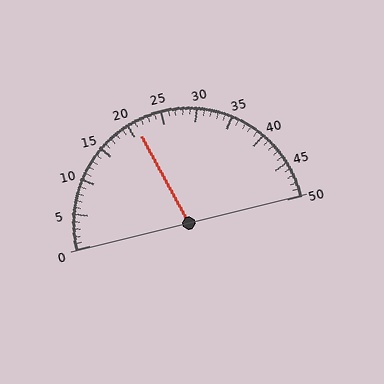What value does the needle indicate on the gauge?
The needle indicates approximately 21.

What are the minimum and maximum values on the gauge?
The gauge ranges from 0 to 50.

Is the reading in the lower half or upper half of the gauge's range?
The reading is in the lower half of the range (0 to 50).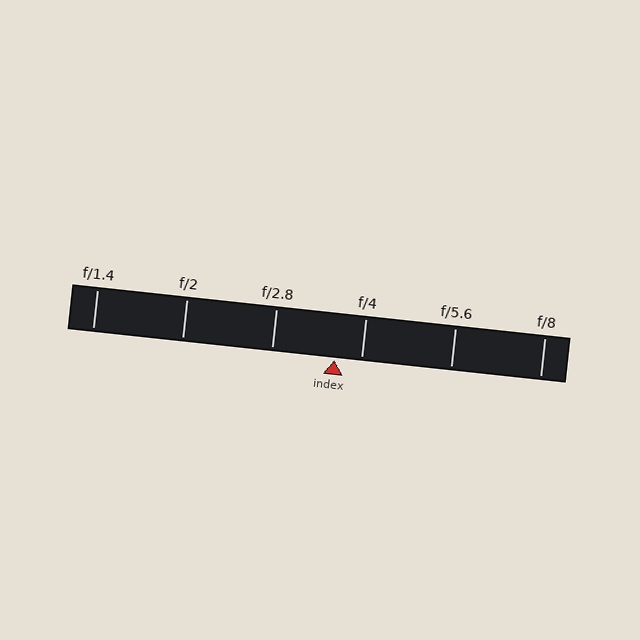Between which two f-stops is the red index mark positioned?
The index mark is between f/2.8 and f/4.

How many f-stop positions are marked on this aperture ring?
There are 6 f-stop positions marked.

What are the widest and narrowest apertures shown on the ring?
The widest aperture shown is f/1.4 and the narrowest is f/8.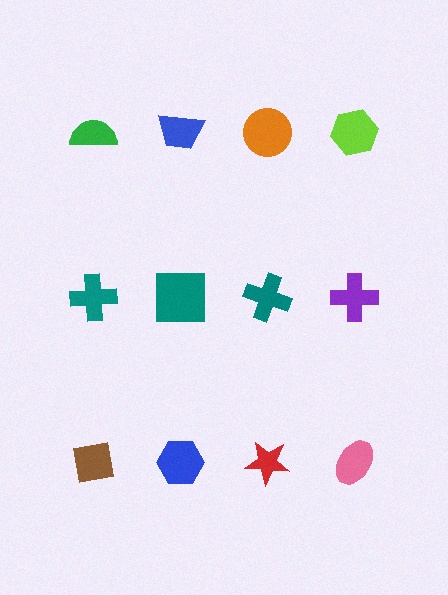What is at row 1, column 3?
An orange circle.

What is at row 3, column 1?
A brown square.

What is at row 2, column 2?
A teal square.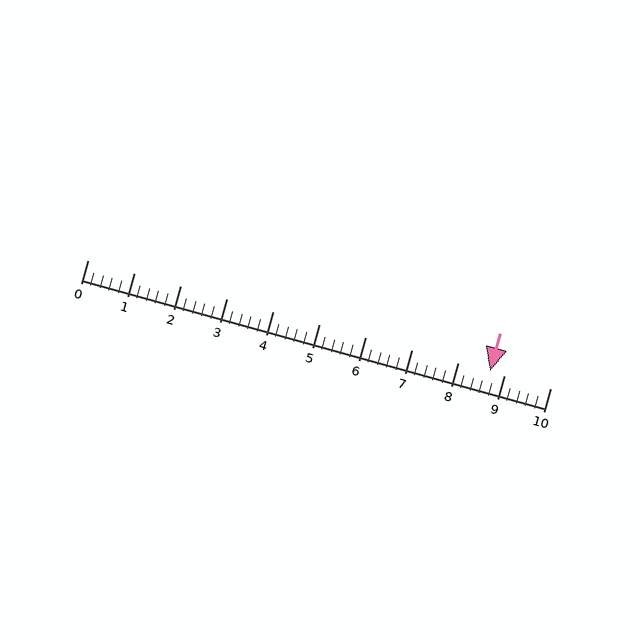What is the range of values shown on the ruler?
The ruler shows values from 0 to 10.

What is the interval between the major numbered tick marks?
The major tick marks are spaced 1 units apart.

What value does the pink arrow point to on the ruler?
The pink arrow points to approximately 8.7.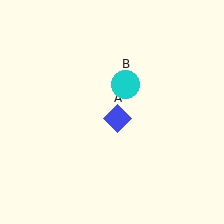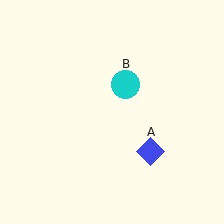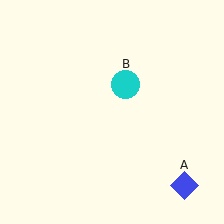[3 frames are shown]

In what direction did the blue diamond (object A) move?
The blue diamond (object A) moved down and to the right.